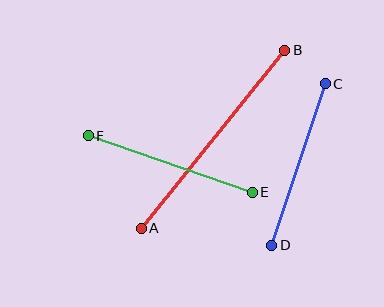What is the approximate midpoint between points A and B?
The midpoint is at approximately (213, 139) pixels.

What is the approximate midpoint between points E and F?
The midpoint is at approximately (170, 164) pixels.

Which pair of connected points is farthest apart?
Points A and B are farthest apart.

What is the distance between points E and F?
The distance is approximately 174 pixels.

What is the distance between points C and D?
The distance is approximately 170 pixels.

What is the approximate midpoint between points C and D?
The midpoint is at approximately (299, 165) pixels.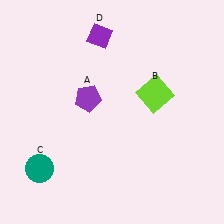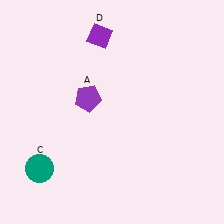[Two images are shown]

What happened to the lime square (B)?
The lime square (B) was removed in Image 2. It was in the top-right area of Image 1.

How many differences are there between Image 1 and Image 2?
There is 1 difference between the two images.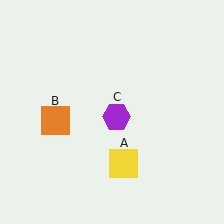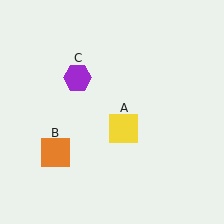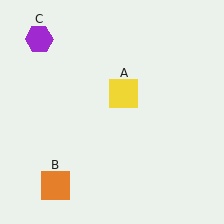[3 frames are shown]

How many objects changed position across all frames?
3 objects changed position: yellow square (object A), orange square (object B), purple hexagon (object C).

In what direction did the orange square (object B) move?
The orange square (object B) moved down.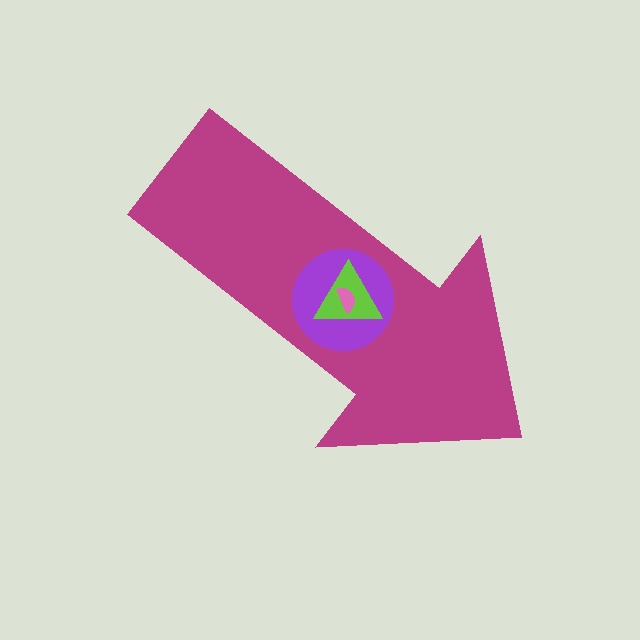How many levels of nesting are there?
4.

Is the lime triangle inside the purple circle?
Yes.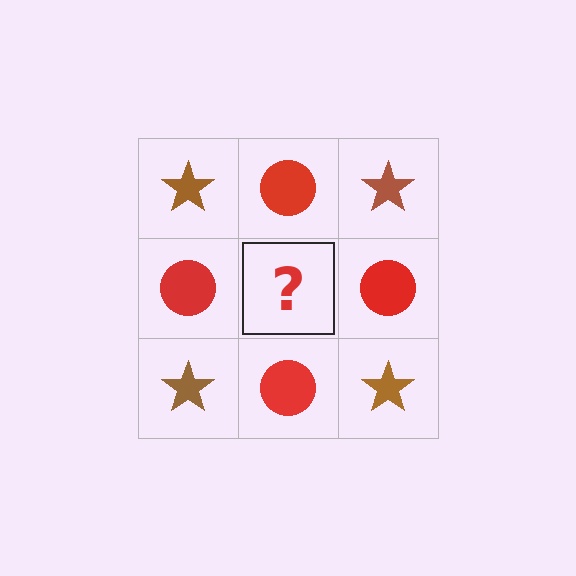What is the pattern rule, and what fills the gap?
The rule is that it alternates brown star and red circle in a checkerboard pattern. The gap should be filled with a brown star.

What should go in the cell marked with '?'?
The missing cell should contain a brown star.